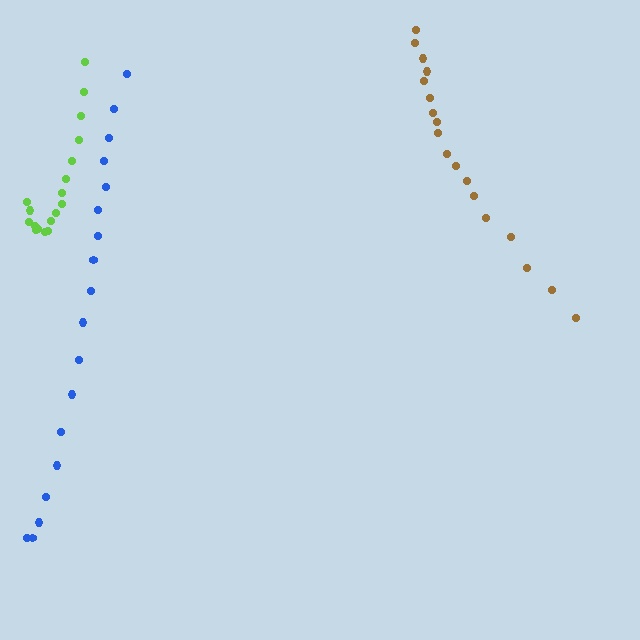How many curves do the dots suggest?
There are 3 distinct paths.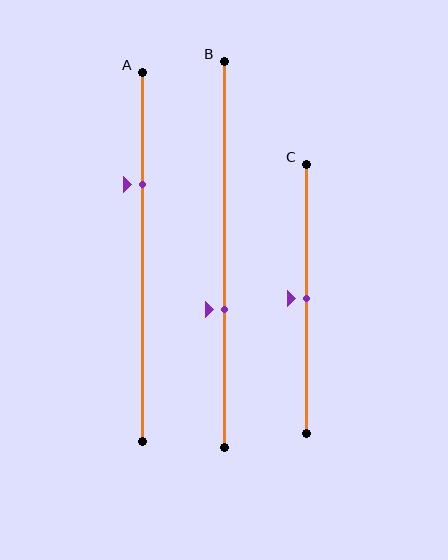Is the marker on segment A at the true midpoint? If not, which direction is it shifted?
No, the marker on segment A is shifted upward by about 20% of the segment length.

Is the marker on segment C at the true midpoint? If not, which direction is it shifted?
Yes, the marker on segment C is at the true midpoint.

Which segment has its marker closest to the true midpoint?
Segment C has its marker closest to the true midpoint.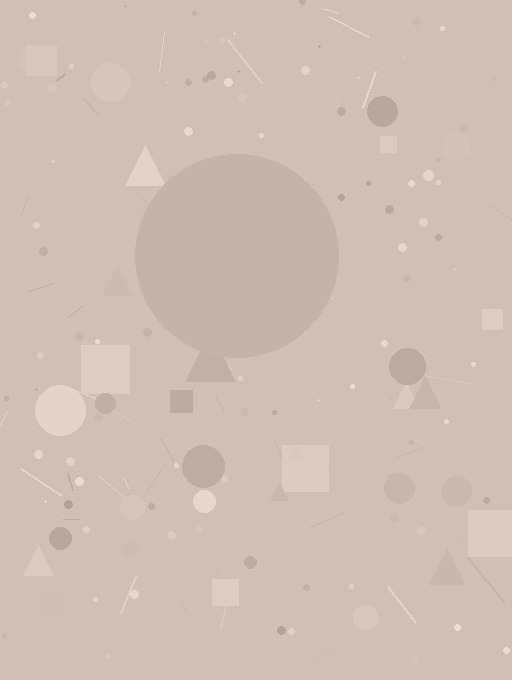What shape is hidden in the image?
A circle is hidden in the image.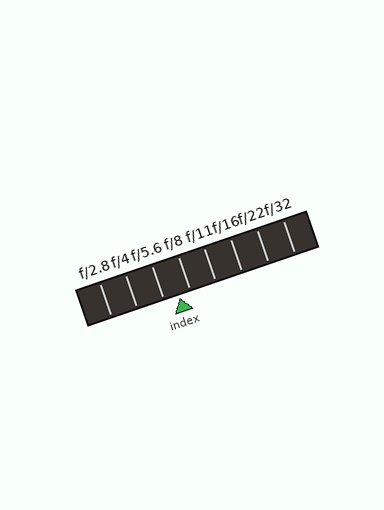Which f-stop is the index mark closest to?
The index mark is closest to f/8.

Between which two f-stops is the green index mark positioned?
The index mark is between f/5.6 and f/8.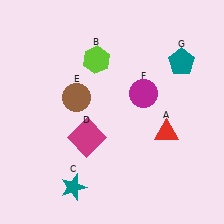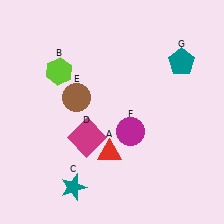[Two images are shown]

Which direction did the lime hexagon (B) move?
The lime hexagon (B) moved left.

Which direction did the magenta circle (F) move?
The magenta circle (F) moved down.